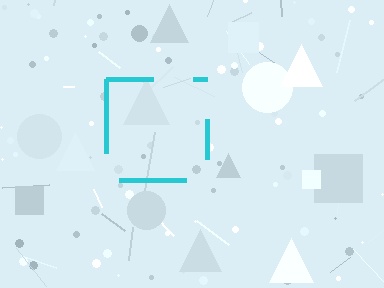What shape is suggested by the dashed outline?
The dashed outline suggests a square.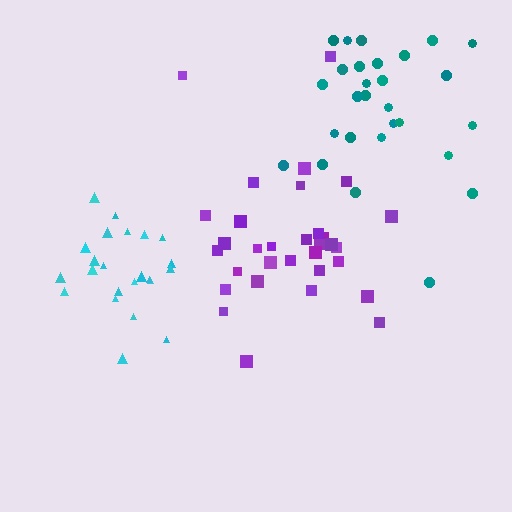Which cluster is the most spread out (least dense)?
Teal.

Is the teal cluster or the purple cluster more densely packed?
Purple.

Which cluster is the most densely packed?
Cyan.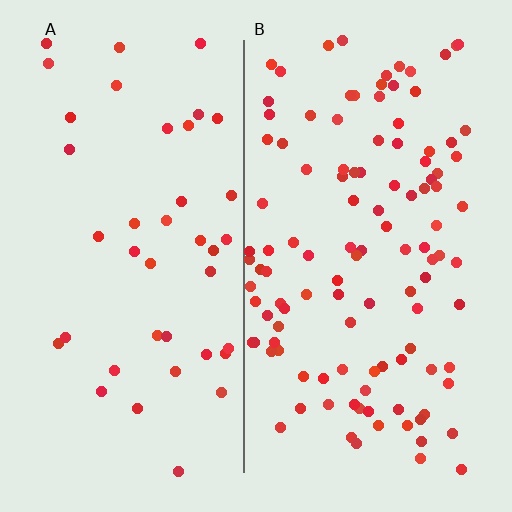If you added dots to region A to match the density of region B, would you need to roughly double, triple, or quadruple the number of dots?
Approximately triple.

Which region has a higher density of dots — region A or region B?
B (the right).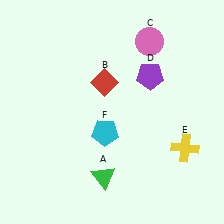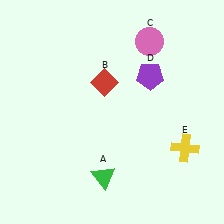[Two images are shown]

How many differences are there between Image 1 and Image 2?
There is 1 difference between the two images.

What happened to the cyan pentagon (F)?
The cyan pentagon (F) was removed in Image 2. It was in the bottom-left area of Image 1.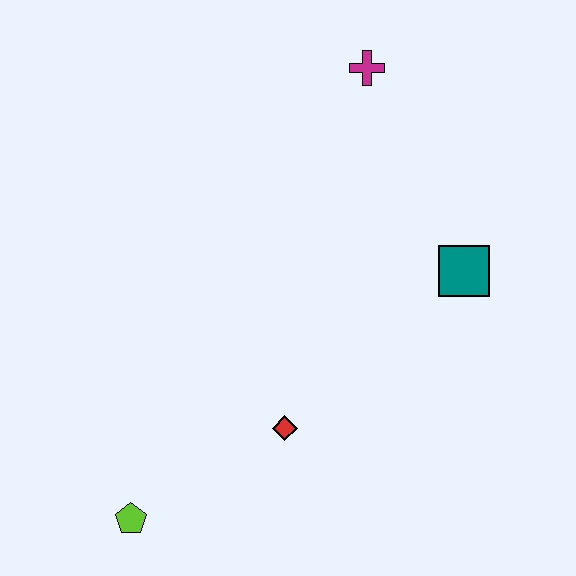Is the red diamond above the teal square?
No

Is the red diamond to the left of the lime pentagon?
No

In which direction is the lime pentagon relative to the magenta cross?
The lime pentagon is below the magenta cross.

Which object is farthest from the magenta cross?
The lime pentagon is farthest from the magenta cross.